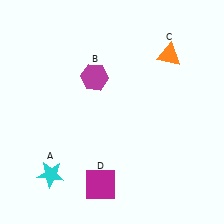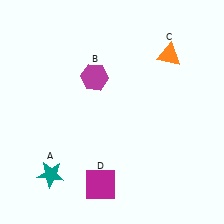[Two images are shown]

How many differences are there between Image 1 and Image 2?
There is 1 difference between the two images.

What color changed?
The star (A) changed from cyan in Image 1 to teal in Image 2.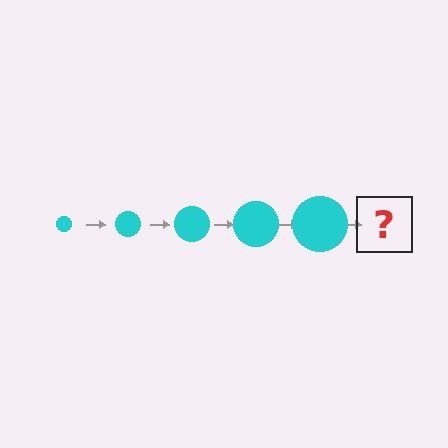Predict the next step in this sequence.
The next step is a cyan circle, larger than the previous one.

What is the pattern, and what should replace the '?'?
The pattern is that the circle gets progressively larger each step. The '?' should be a cyan circle, larger than the previous one.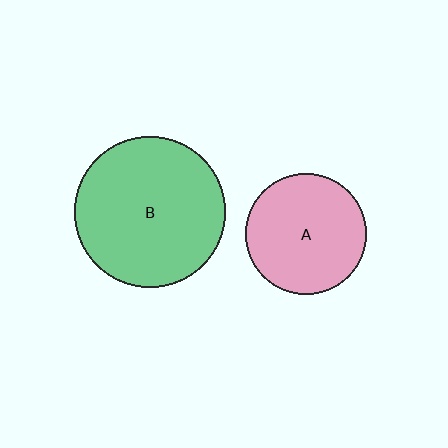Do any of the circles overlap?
No, none of the circles overlap.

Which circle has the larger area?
Circle B (green).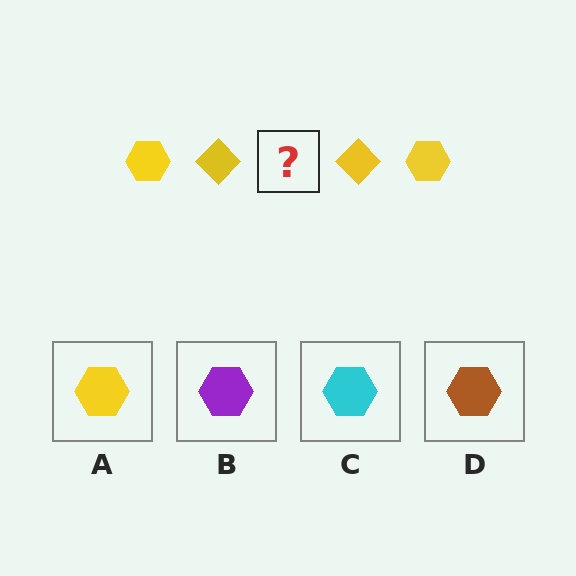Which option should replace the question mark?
Option A.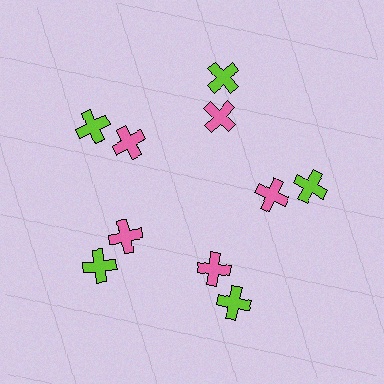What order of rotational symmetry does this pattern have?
This pattern has 5-fold rotational symmetry.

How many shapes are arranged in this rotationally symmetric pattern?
There are 10 shapes, arranged in 5 groups of 2.